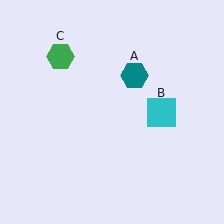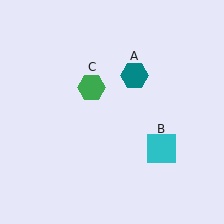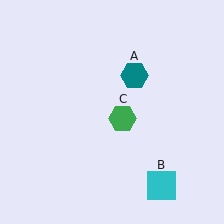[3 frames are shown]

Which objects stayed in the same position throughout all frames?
Teal hexagon (object A) remained stationary.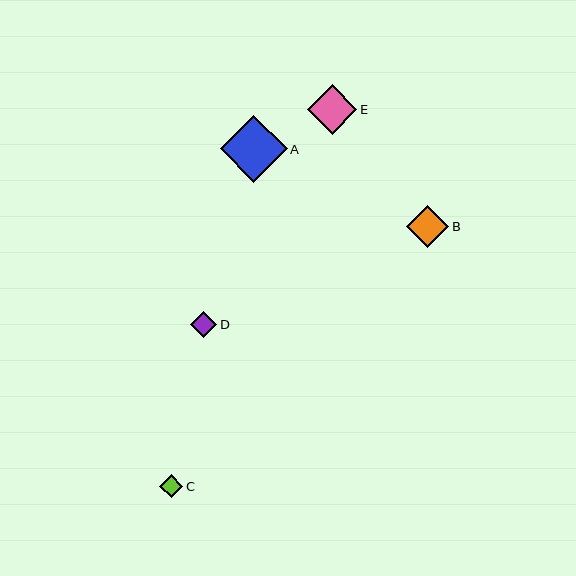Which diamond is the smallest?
Diamond C is the smallest with a size of approximately 23 pixels.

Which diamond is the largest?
Diamond A is the largest with a size of approximately 67 pixels.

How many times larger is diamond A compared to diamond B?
Diamond A is approximately 1.6 times the size of diamond B.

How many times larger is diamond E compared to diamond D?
Diamond E is approximately 1.9 times the size of diamond D.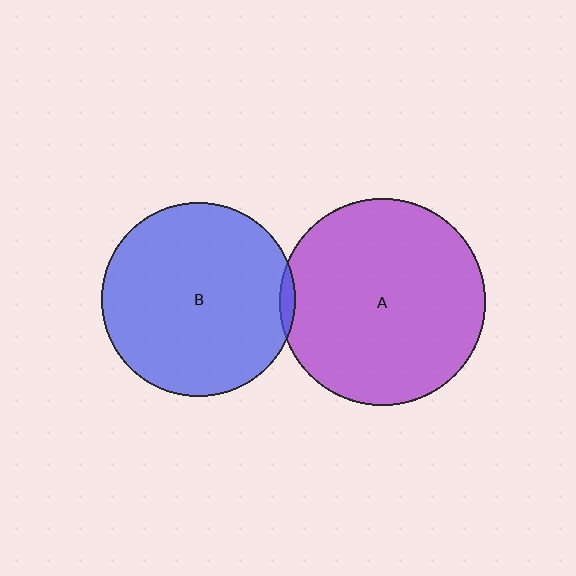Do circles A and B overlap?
Yes.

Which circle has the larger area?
Circle A (purple).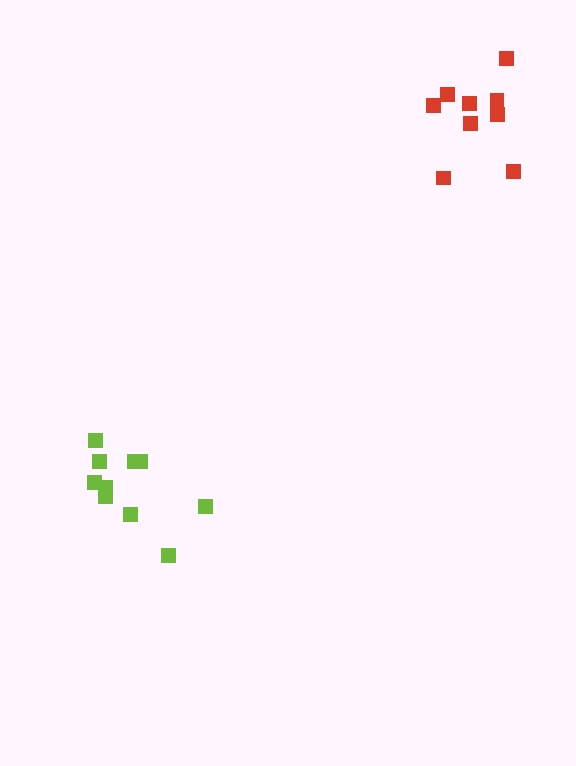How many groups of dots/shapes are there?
There are 2 groups.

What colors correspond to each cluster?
The clusters are colored: lime, red.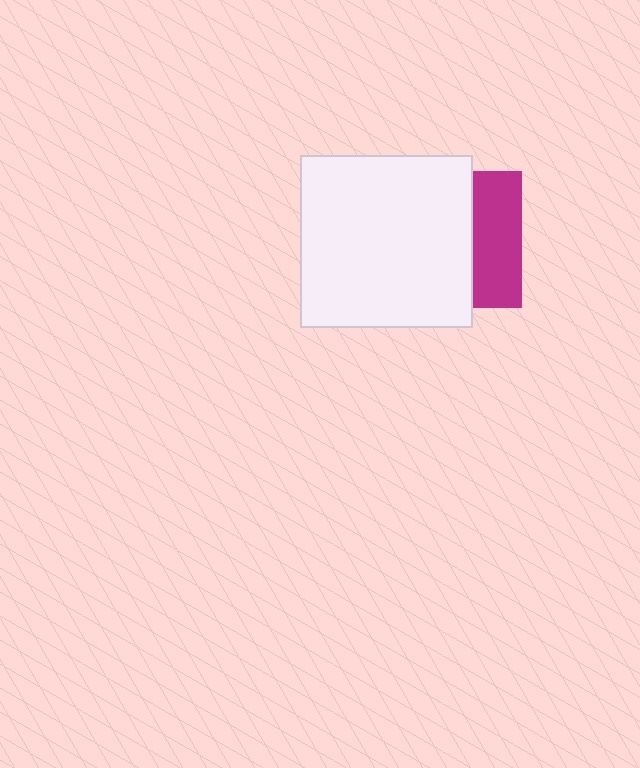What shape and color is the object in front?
The object in front is a white square.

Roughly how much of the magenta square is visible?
A small part of it is visible (roughly 35%).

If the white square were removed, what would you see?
You would see the complete magenta square.